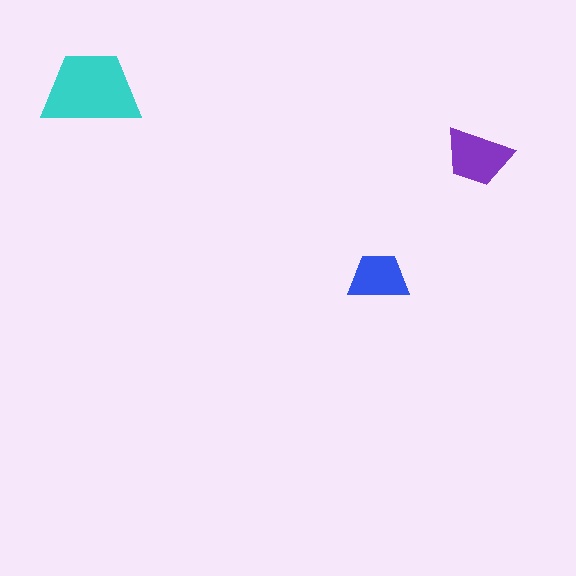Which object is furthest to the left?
The cyan trapezoid is leftmost.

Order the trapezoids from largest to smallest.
the cyan one, the purple one, the blue one.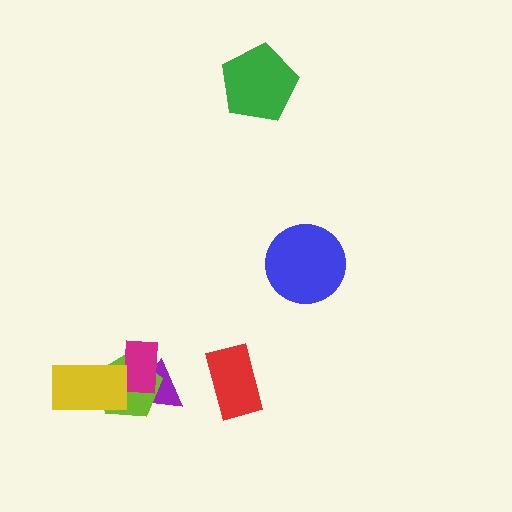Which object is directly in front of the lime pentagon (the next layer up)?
The magenta rectangle is directly in front of the lime pentagon.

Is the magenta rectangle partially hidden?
Yes, it is partially covered by another shape.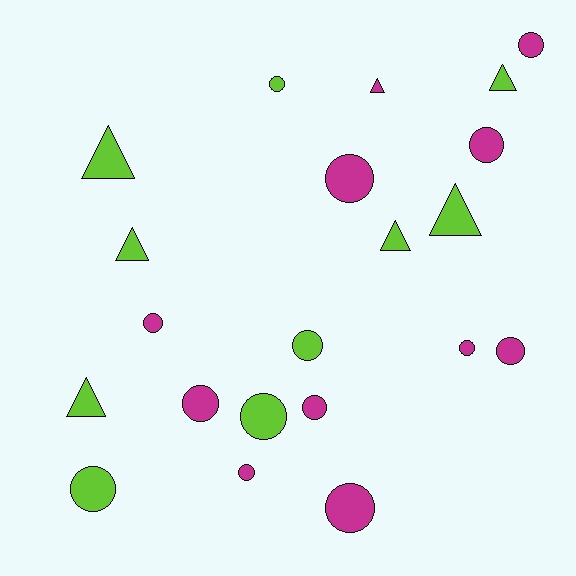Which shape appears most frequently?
Circle, with 14 objects.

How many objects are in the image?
There are 21 objects.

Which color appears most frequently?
Magenta, with 11 objects.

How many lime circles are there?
There are 4 lime circles.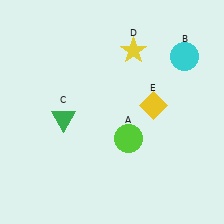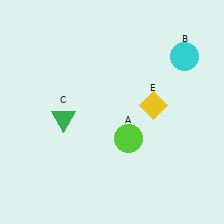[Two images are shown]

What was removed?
The yellow star (D) was removed in Image 2.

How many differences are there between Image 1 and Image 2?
There is 1 difference between the two images.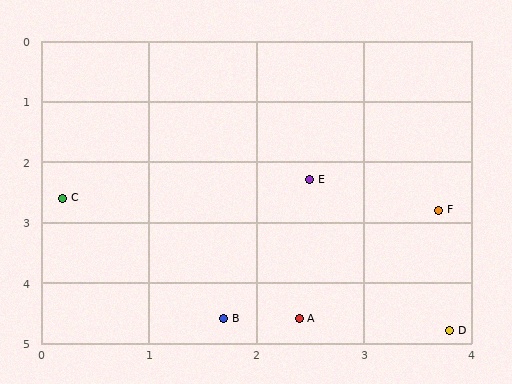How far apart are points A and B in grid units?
Points A and B are about 0.7 grid units apart.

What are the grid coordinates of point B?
Point B is at approximately (1.7, 4.6).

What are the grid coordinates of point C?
Point C is at approximately (0.2, 2.6).